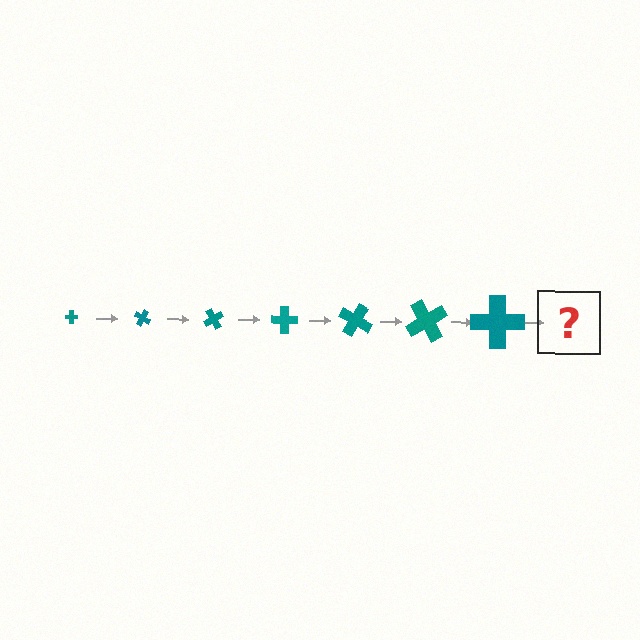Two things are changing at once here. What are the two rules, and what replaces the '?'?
The two rules are that the cross grows larger each step and it rotates 30 degrees each step. The '?' should be a cross, larger than the previous one and rotated 210 degrees from the start.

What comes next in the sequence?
The next element should be a cross, larger than the previous one and rotated 210 degrees from the start.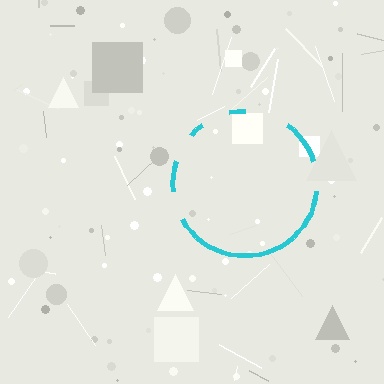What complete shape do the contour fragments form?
The contour fragments form a circle.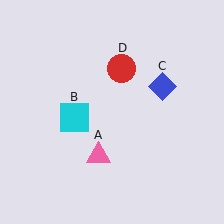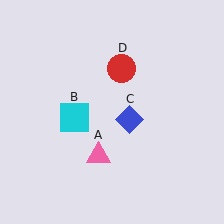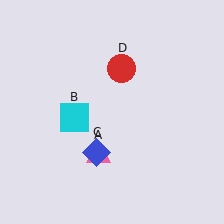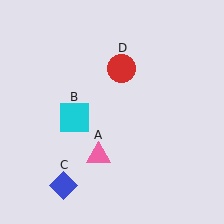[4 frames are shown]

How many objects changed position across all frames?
1 object changed position: blue diamond (object C).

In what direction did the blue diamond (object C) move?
The blue diamond (object C) moved down and to the left.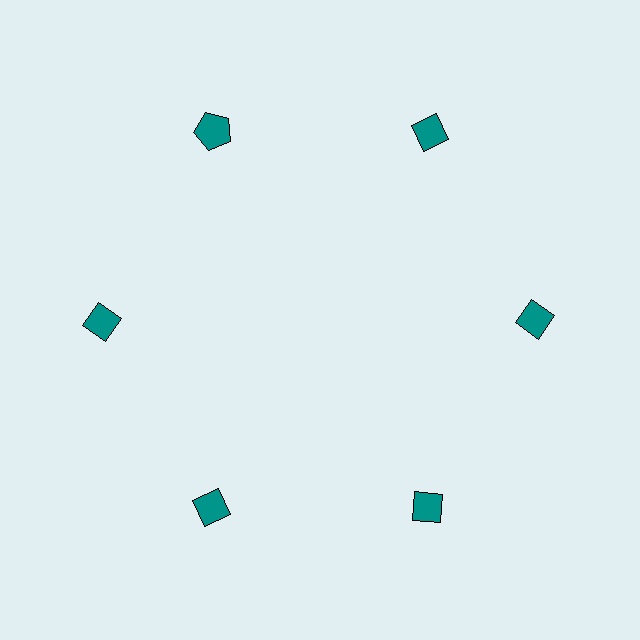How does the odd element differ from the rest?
It has a different shape: pentagon instead of diamond.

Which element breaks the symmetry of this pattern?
The teal pentagon at roughly the 11 o'clock position breaks the symmetry. All other shapes are teal diamonds.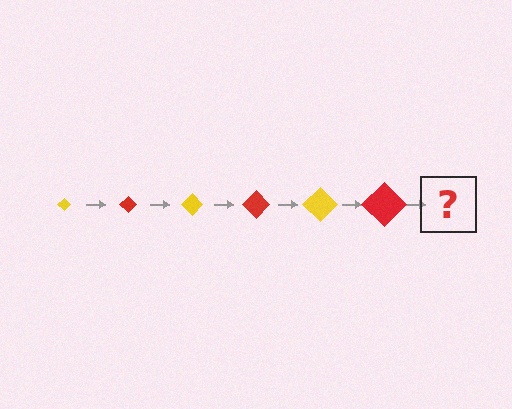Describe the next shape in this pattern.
It should be a yellow diamond, larger than the previous one.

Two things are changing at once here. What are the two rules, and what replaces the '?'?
The two rules are that the diamond grows larger each step and the color cycles through yellow and red. The '?' should be a yellow diamond, larger than the previous one.